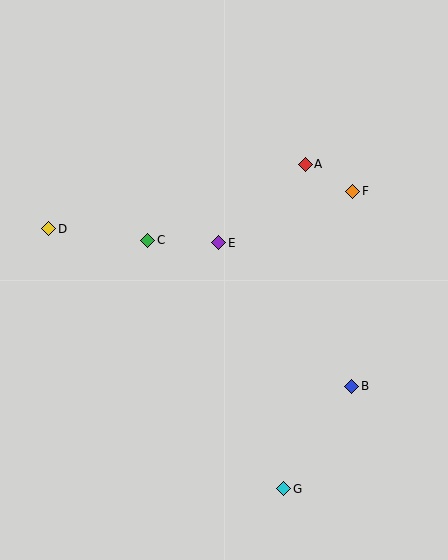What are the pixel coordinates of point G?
Point G is at (284, 489).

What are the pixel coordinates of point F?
Point F is at (353, 191).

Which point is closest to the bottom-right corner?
Point G is closest to the bottom-right corner.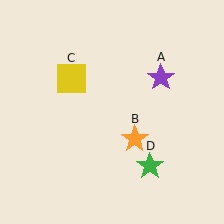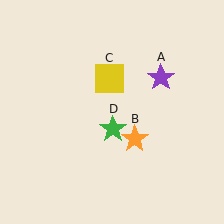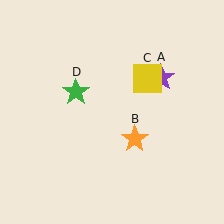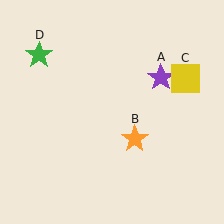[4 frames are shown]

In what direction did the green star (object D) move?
The green star (object D) moved up and to the left.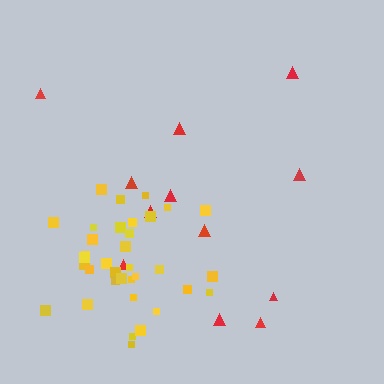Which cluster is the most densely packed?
Yellow.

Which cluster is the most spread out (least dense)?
Red.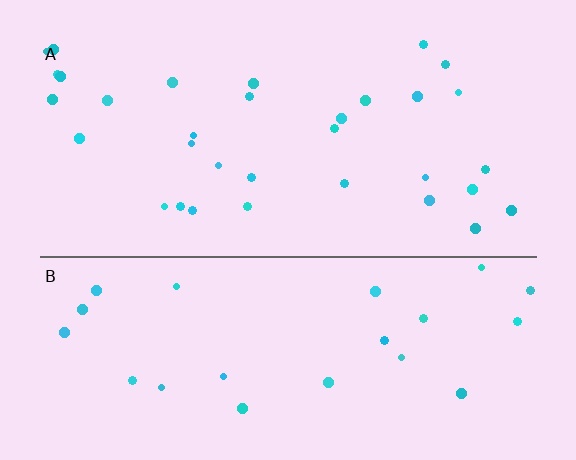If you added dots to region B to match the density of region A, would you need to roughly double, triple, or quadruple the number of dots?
Approximately double.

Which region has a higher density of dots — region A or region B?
A (the top).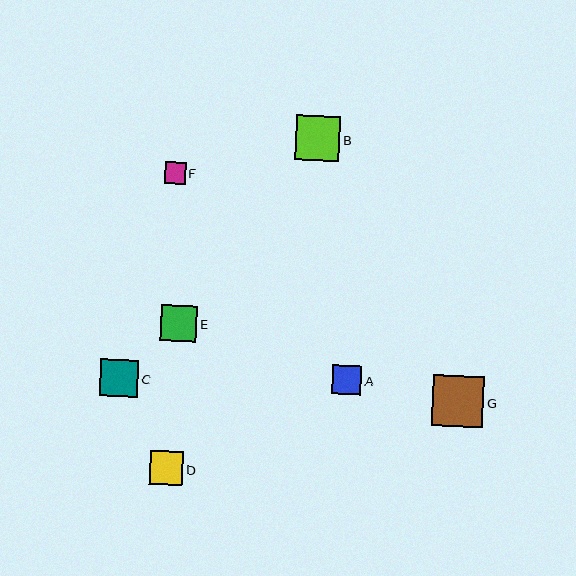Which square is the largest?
Square G is the largest with a size of approximately 51 pixels.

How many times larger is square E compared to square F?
Square E is approximately 1.7 times the size of square F.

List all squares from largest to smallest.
From largest to smallest: G, B, C, E, D, A, F.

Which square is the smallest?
Square F is the smallest with a size of approximately 21 pixels.